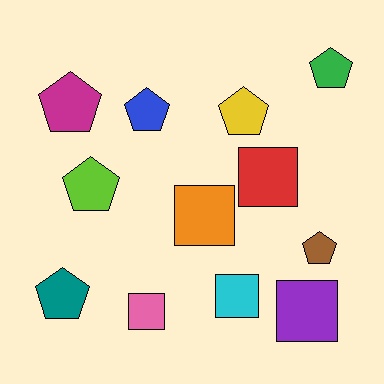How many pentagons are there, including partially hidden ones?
There are 7 pentagons.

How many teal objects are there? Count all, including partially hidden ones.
There is 1 teal object.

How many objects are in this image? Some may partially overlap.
There are 12 objects.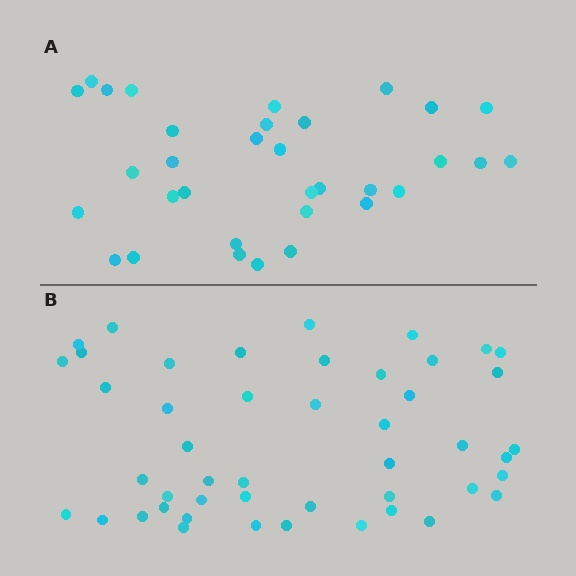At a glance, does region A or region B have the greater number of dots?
Region B (the bottom region) has more dots.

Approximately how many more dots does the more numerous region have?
Region B has approximately 15 more dots than region A.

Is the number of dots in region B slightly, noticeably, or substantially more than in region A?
Region B has noticeably more, but not dramatically so. The ratio is roughly 1.4 to 1.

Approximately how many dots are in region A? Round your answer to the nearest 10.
About 30 dots. (The exact count is 33, which rounds to 30.)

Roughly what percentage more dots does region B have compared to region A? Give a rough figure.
About 40% more.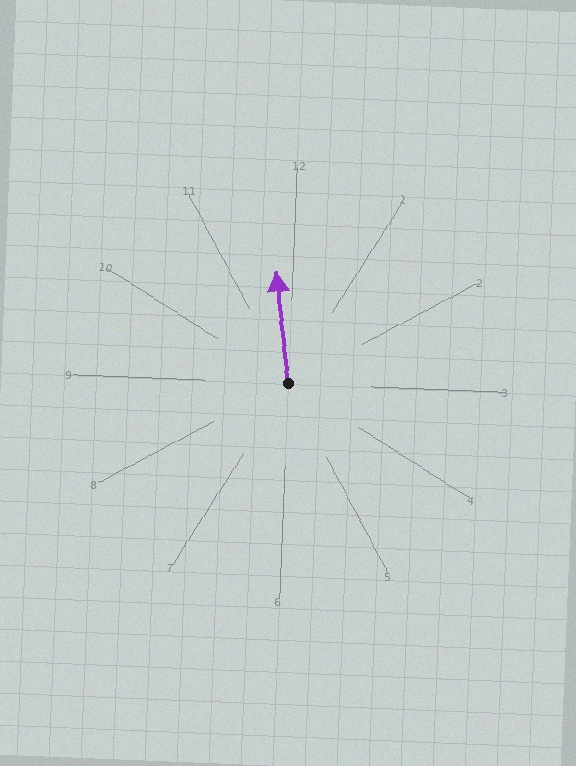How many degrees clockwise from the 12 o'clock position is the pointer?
Approximately 352 degrees.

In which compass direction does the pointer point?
North.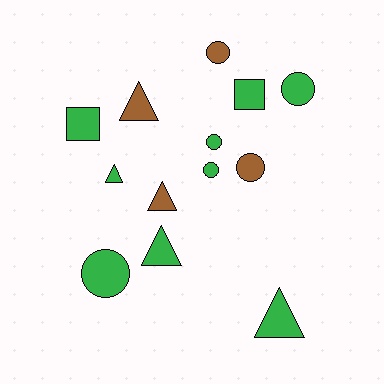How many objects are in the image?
There are 13 objects.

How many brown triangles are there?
There are 2 brown triangles.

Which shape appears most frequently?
Circle, with 6 objects.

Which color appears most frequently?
Green, with 9 objects.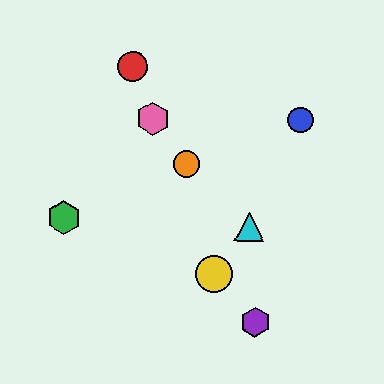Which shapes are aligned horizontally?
The blue circle, the pink hexagon are aligned horizontally.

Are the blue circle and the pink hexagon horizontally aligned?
Yes, both are at y≈120.